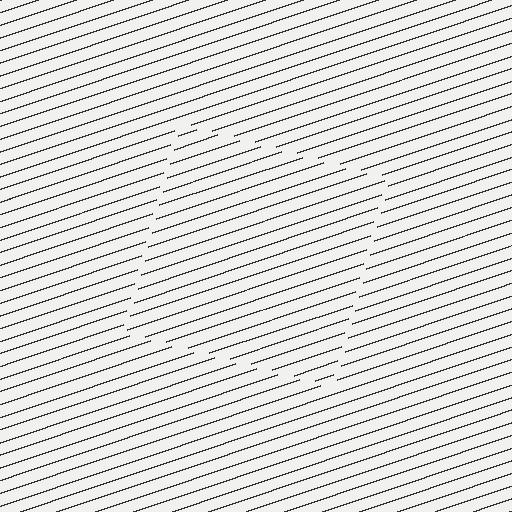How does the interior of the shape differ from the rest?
The interior of the shape contains the same grating, shifted by half a period — the contour is defined by the phase discontinuity where line-ends from the inner and outer gratings abut.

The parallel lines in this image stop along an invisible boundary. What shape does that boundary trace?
An illusory square. The interior of the shape contains the same grating, shifted by half a period — the contour is defined by the phase discontinuity where line-ends from the inner and outer gratings abut.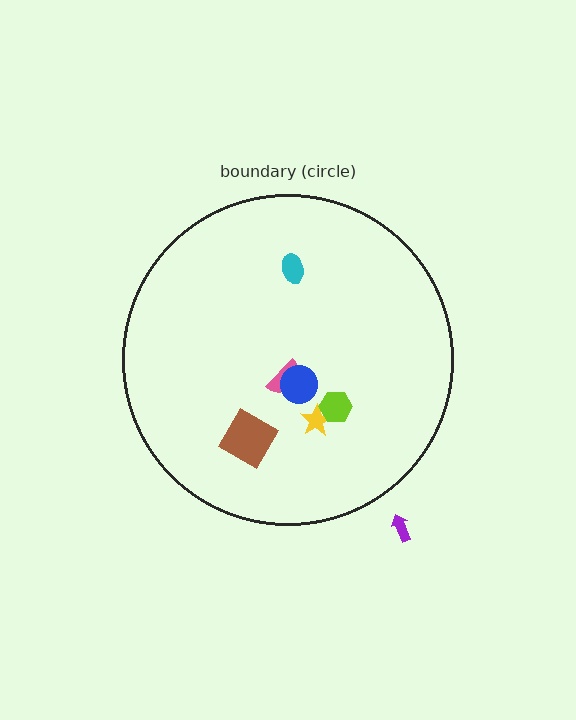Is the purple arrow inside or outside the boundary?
Outside.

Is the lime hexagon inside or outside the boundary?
Inside.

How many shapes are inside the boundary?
6 inside, 1 outside.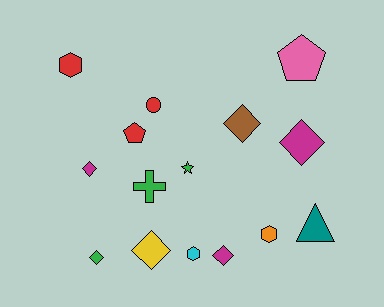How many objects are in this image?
There are 15 objects.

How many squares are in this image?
There are no squares.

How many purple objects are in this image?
There are no purple objects.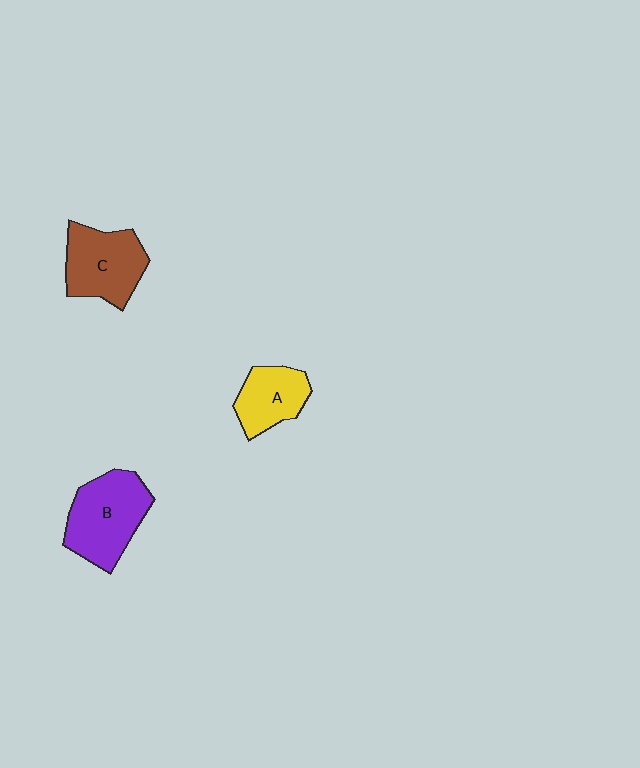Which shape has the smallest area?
Shape A (yellow).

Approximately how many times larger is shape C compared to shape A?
Approximately 1.4 times.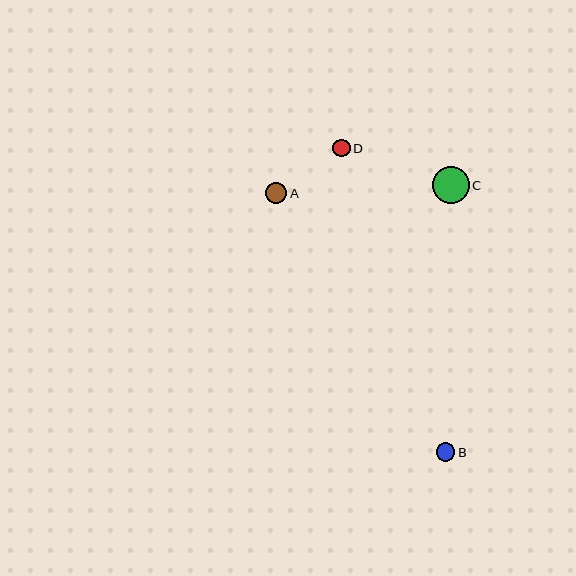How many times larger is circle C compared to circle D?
Circle C is approximately 2.1 times the size of circle D.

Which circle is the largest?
Circle C is the largest with a size of approximately 37 pixels.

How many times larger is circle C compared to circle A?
Circle C is approximately 1.8 times the size of circle A.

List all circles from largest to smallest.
From largest to smallest: C, A, B, D.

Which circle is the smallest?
Circle D is the smallest with a size of approximately 17 pixels.